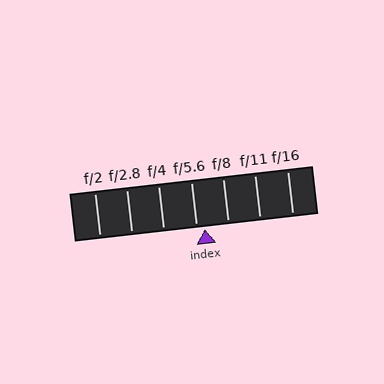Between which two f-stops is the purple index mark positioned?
The index mark is between f/5.6 and f/8.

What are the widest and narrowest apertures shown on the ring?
The widest aperture shown is f/2 and the narrowest is f/16.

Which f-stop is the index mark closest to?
The index mark is closest to f/5.6.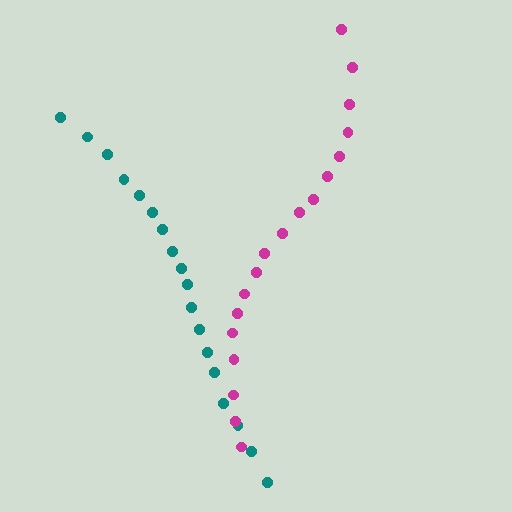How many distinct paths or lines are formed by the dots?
There are 2 distinct paths.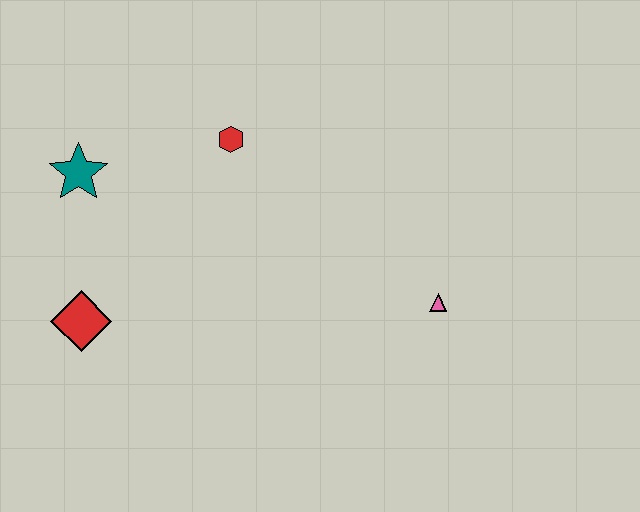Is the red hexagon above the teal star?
Yes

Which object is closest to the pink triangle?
The red hexagon is closest to the pink triangle.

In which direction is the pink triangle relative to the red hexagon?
The pink triangle is to the right of the red hexagon.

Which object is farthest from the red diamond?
The pink triangle is farthest from the red diamond.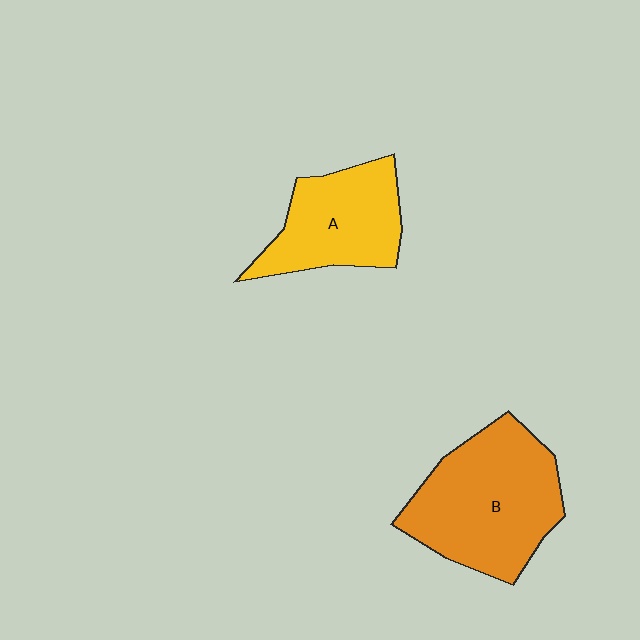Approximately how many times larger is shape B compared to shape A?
Approximately 1.4 times.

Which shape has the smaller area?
Shape A (yellow).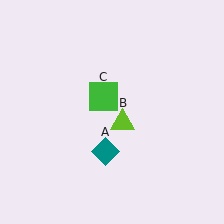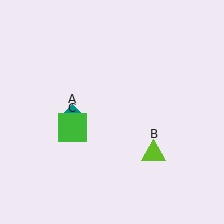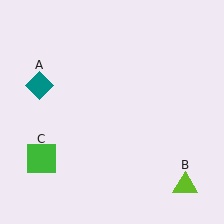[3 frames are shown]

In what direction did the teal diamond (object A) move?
The teal diamond (object A) moved up and to the left.